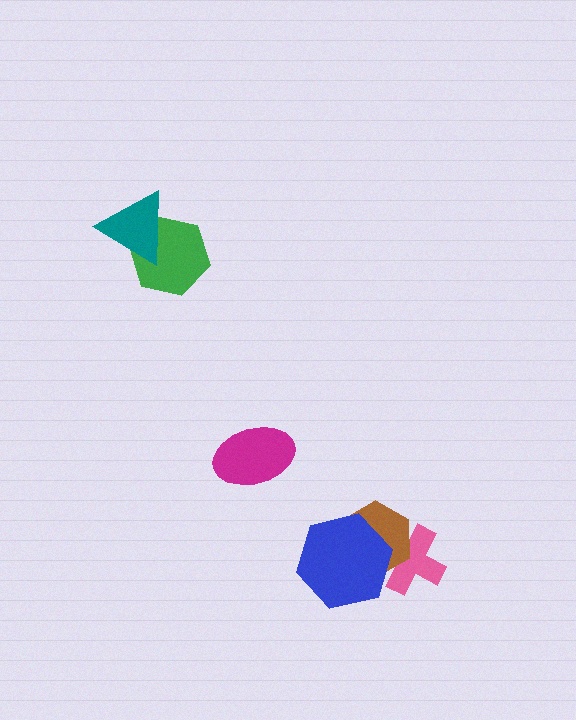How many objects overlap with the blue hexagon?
2 objects overlap with the blue hexagon.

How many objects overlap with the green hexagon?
1 object overlaps with the green hexagon.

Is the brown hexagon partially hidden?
Yes, it is partially covered by another shape.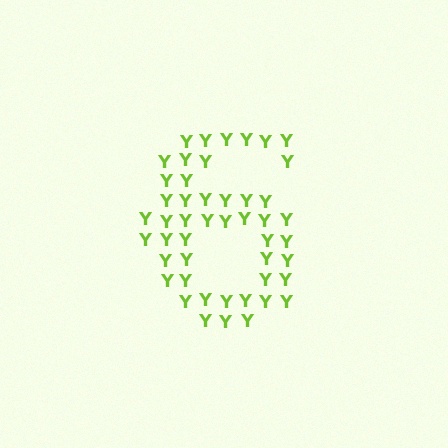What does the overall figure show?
The overall figure shows the digit 6.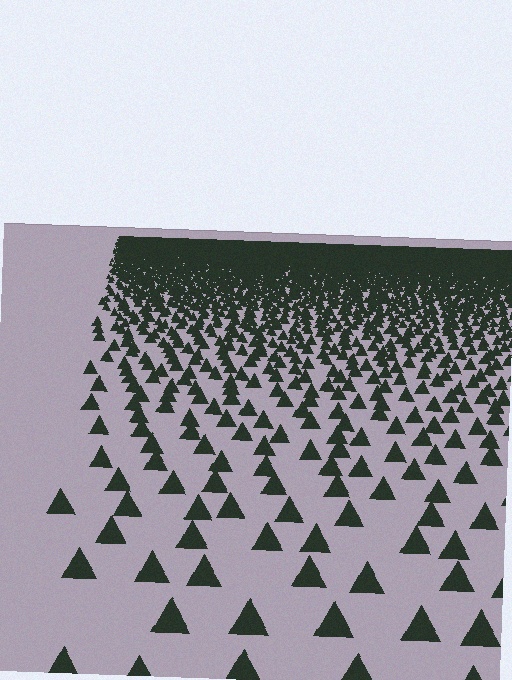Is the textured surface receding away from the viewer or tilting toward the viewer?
The surface is receding away from the viewer. Texture elements get smaller and denser toward the top.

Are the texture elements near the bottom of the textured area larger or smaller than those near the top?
Larger. Near the bottom, elements are closer to the viewer and appear at a bigger on-screen size.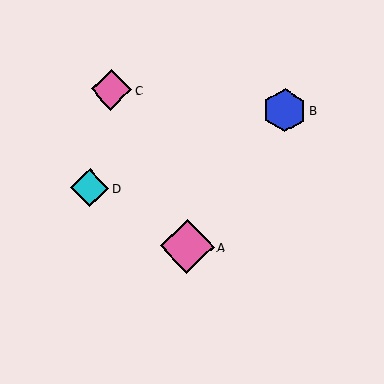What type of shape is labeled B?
Shape B is a blue hexagon.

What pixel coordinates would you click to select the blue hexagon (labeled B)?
Click at (285, 110) to select the blue hexagon B.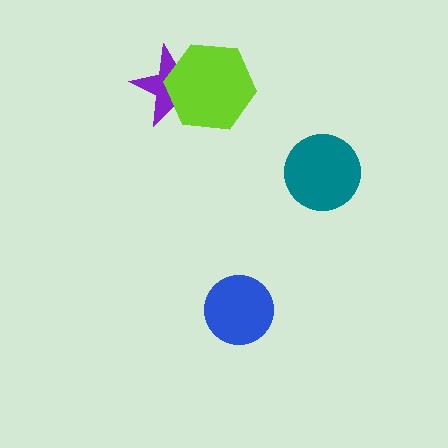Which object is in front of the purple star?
The lime hexagon is in front of the purple star.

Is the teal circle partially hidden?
No, no other shape covers it.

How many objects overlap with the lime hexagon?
1 object overlaps with the lime hexagon.